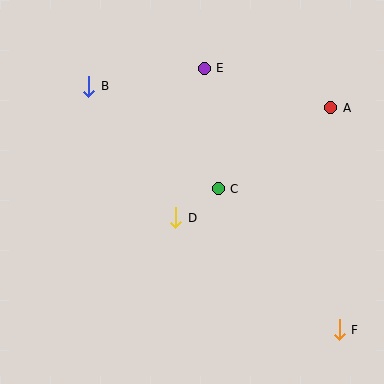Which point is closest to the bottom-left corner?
Point D is closest to the bottom-left corner.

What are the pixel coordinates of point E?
Point E is at (204, 68).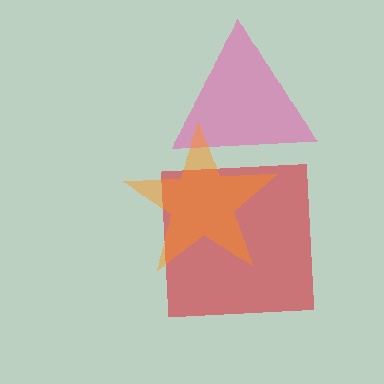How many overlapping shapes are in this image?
There are 3 overlapping shapes in the image.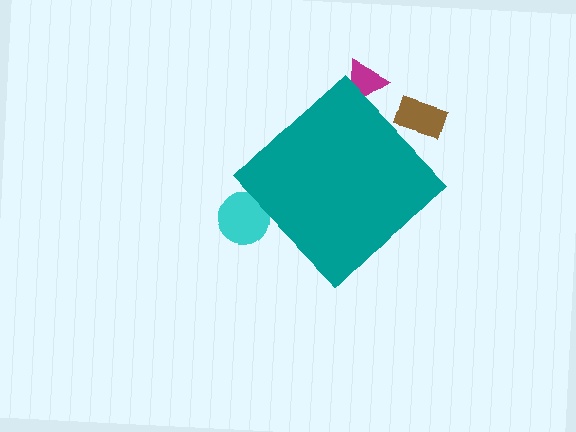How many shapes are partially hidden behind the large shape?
3 shapes are partially hidden.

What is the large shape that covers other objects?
A teal diamond.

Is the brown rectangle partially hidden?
Yes, the brown rectangle is partially hidden behind the teal diamond.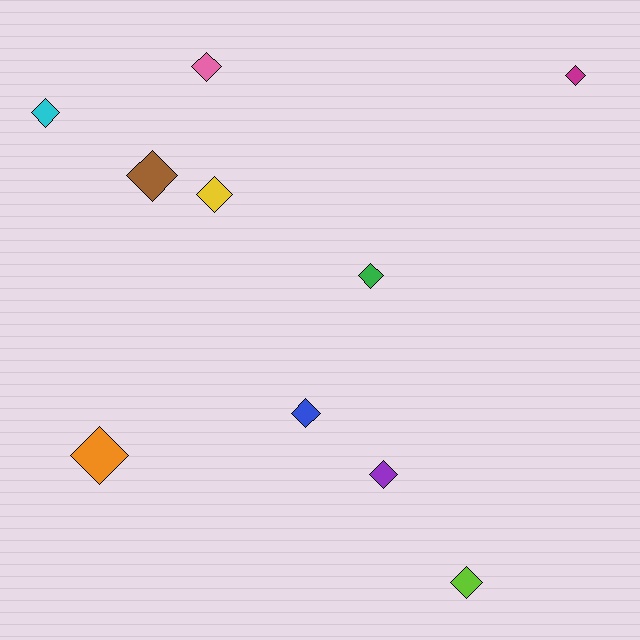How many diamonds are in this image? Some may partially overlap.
There are 10 diamonds.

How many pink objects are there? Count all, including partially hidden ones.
There is 1 pink object.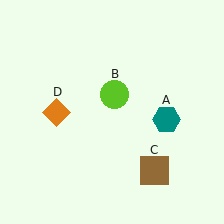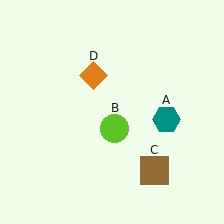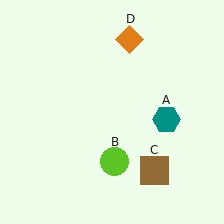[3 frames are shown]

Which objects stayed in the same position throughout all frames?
Teal hexagon (object A) and brown square (object C) remained stationary.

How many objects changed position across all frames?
2 objects changed position: lime circle (object B), orange diamond (object D).